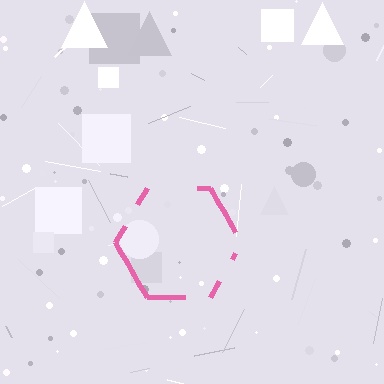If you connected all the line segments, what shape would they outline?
They would outline a hexagon.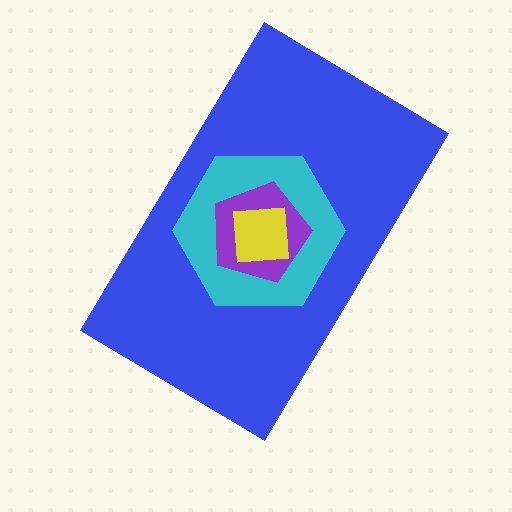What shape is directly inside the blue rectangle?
The cyan hexagon.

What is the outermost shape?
The blue rectangle.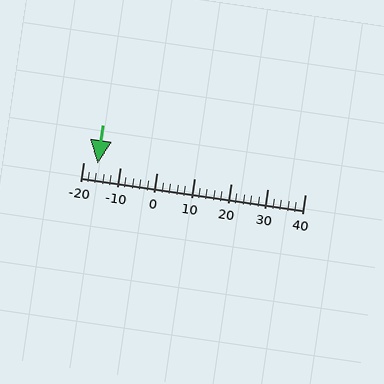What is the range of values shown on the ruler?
The ruler shows values from -20 to 40.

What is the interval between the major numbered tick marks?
The major tick marks are spaced 10 units apart.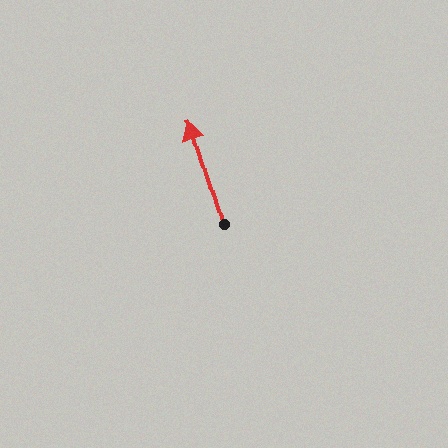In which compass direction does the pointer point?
North.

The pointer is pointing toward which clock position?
Roughly 11 o'clock.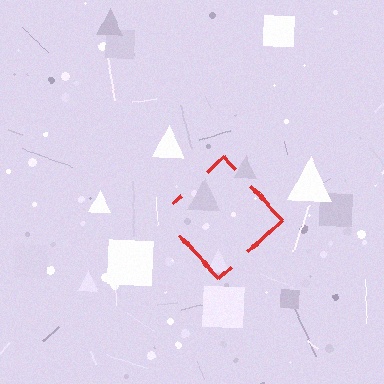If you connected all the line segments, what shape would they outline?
They would outline a diamond.